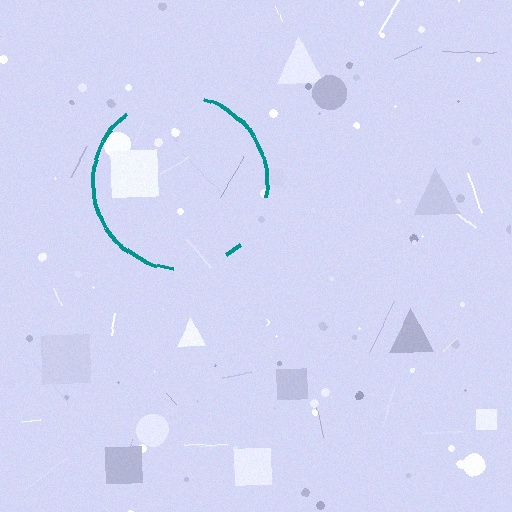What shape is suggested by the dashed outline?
The dashed outline suggests a circle.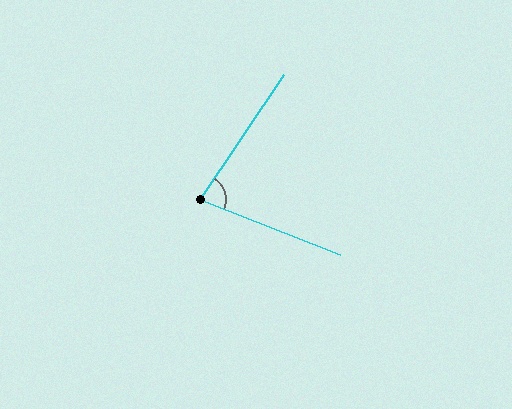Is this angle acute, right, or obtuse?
It is acute.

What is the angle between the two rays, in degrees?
Approximately 77 degrees.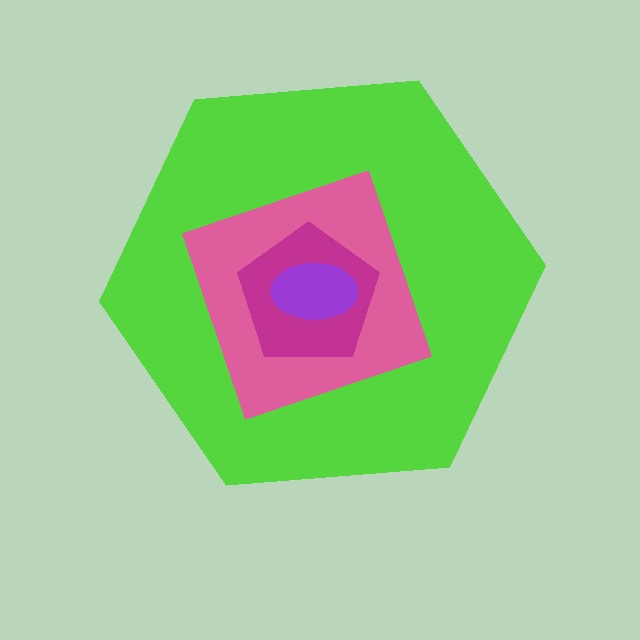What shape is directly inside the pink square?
The magenta pentagon.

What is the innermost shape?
The purple ellipse.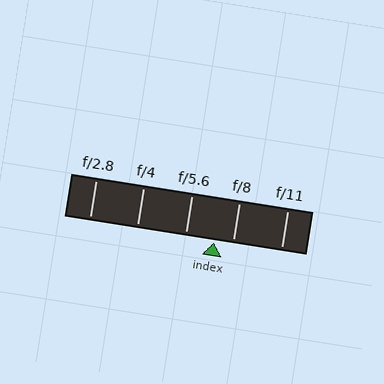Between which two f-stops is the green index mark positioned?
The index mark is between f/5.6 and f/8.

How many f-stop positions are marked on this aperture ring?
There are 5 f-stop positions marked.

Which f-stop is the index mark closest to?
The index mark is closest to f/8.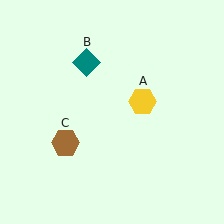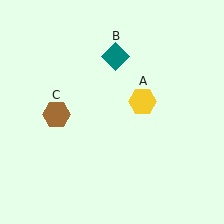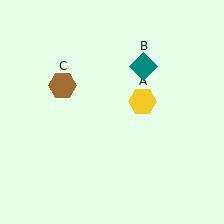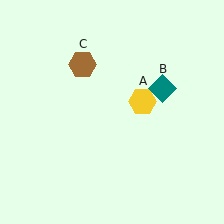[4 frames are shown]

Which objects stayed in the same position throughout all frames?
Yellow hexagon (object A) remained stationary.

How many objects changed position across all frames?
2 objects changed position: teal diamond (object B), brown hexagon (object C).